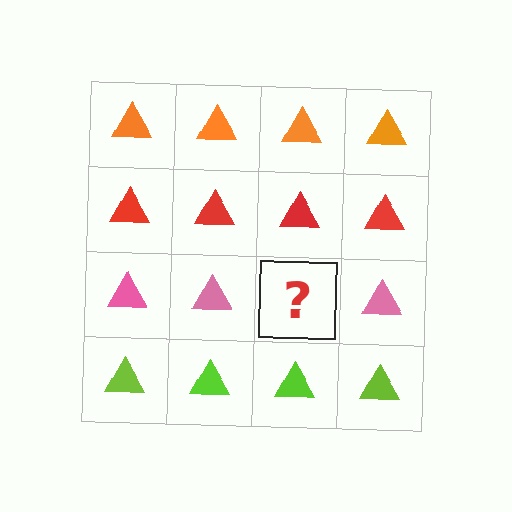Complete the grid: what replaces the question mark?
The question mark should be replaced with a pink triangle.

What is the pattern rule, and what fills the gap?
The rule is that each row has a consistent color. The gap should be filled with a pink triangle.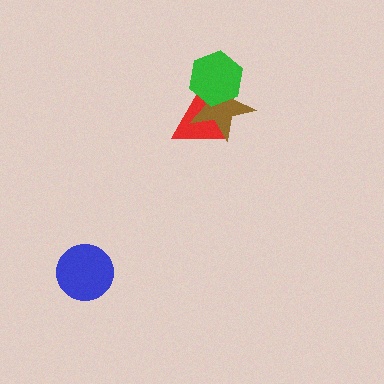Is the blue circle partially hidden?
No, no other shape covers it.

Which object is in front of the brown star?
The green hexagon is in front of the brown star.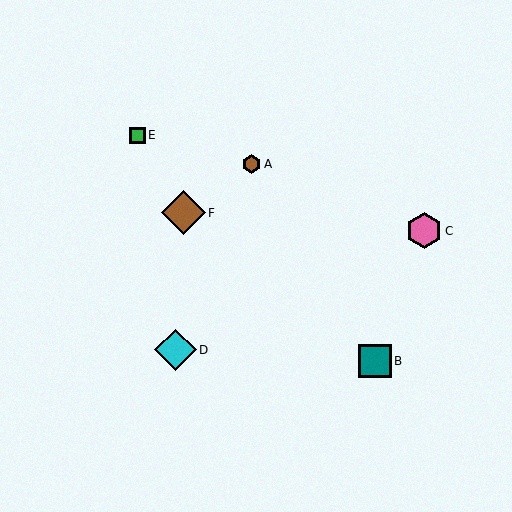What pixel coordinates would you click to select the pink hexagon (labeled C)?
Click at (424, 231) to select the pink hexagon C.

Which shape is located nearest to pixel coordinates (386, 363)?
The teal square (labeled B) at (375, 361) is nearest to that location.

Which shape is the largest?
The brown diamond (labeled F) is the largest.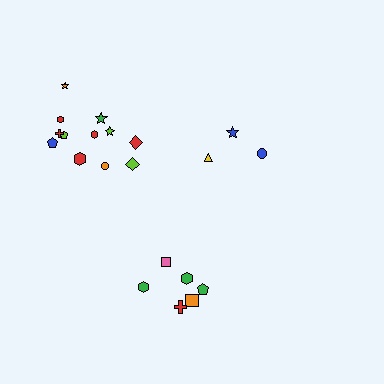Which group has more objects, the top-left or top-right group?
The top-left group.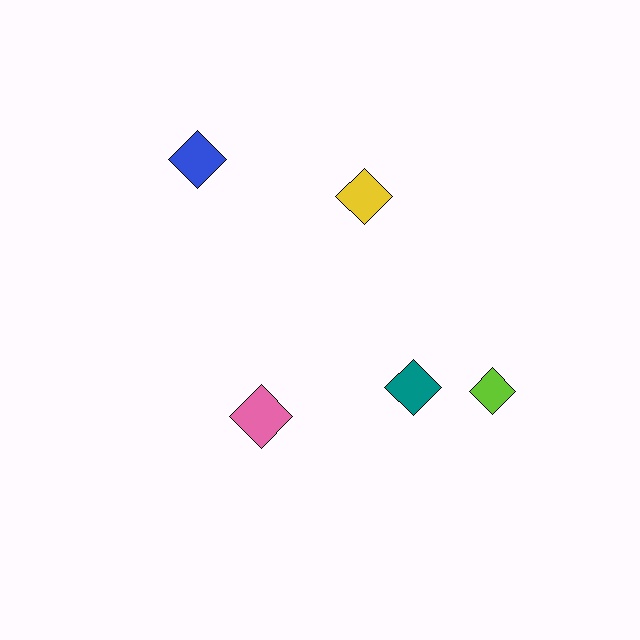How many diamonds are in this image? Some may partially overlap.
There are 5 diamonds.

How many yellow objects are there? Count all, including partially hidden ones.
There is 1 yellow object.